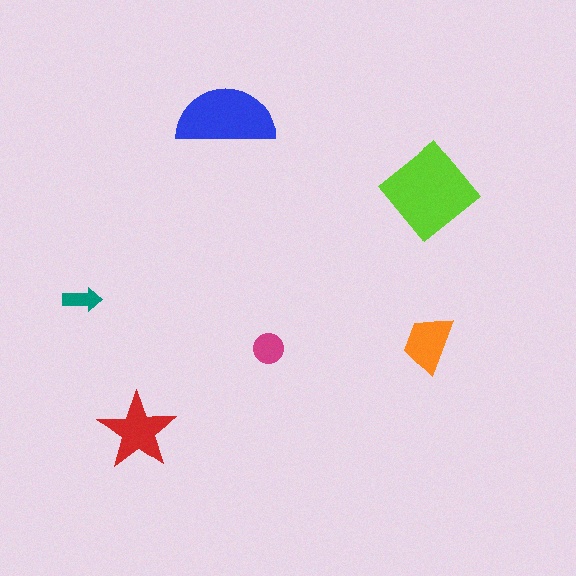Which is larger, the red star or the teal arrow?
The red star.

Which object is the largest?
The lime diamond.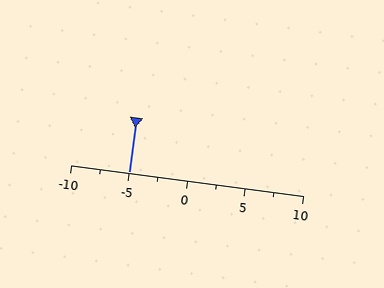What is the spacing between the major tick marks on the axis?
The major ticks are spaced 5 apart.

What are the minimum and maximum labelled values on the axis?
The axis runs from -10 to 10.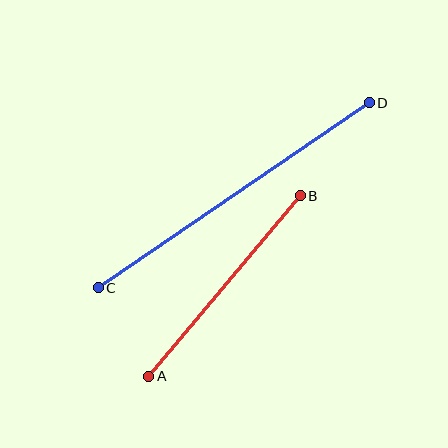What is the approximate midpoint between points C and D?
The midpoint is at approximately (234, 195) pixels.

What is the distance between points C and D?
The distance is approximately 328 pixels.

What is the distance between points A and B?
The distance is approximately 235 pixels.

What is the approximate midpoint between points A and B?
The midpoint is at approximately (225, 286) pixels.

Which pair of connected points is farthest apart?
Points C and D are farthest apart.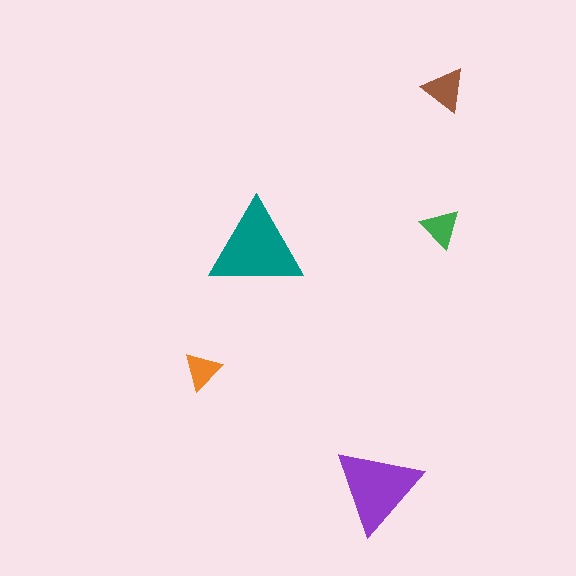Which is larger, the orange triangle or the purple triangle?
The purple one.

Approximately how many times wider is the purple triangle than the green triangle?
About 2 times wider.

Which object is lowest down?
The purple triangle is bottommost.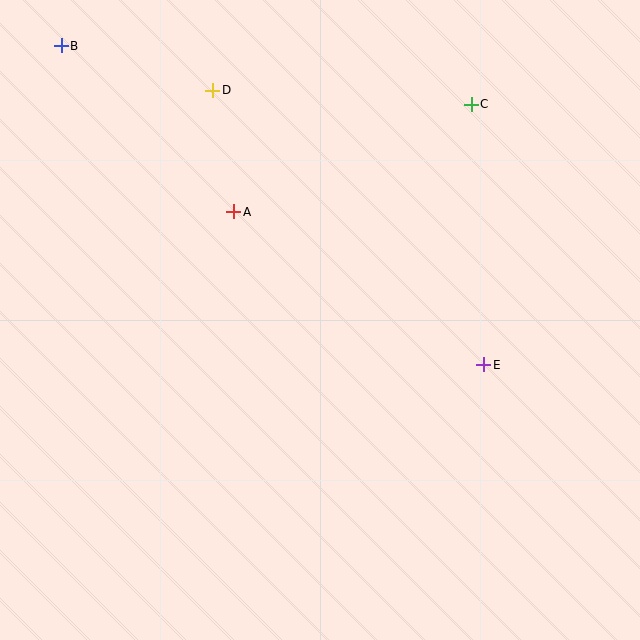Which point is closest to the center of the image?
Point A at (234, 212) is closest to the center.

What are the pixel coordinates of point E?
Point E is at (484, 365).